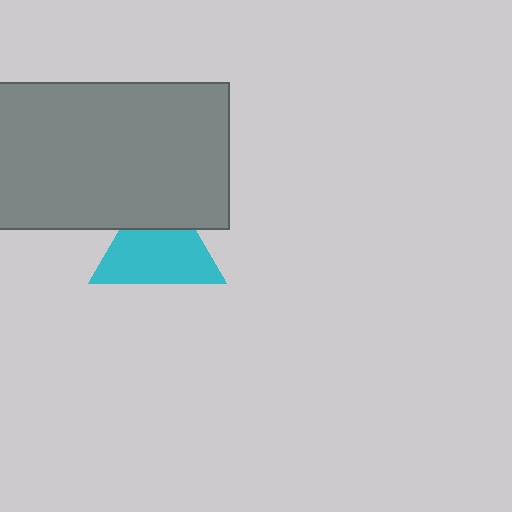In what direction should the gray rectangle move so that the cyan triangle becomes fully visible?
The gray rectangle should move up. That is the shortest direction to clear the overlap and leave the cyan triangle fully visible.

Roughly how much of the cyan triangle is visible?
Most of it is visible (roughly 70%).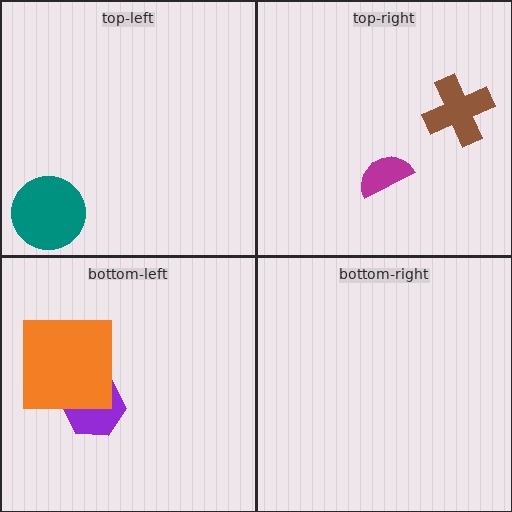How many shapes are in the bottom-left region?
2.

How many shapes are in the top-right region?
2.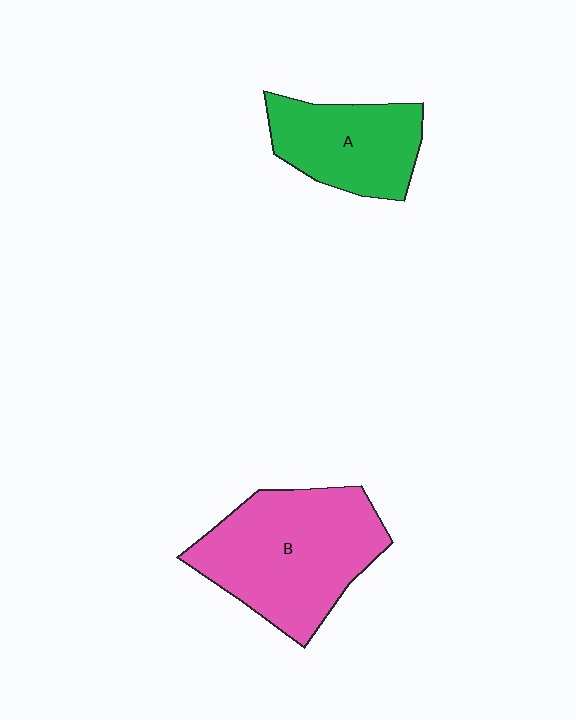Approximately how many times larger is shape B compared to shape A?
Approximately 1.6 times.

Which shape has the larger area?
Shape B (pink).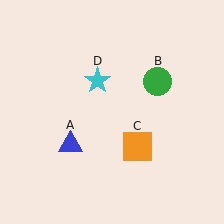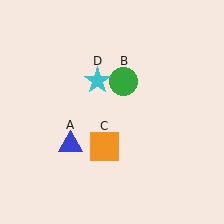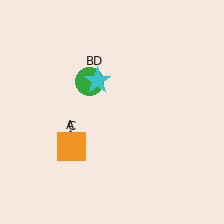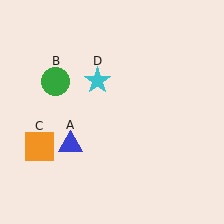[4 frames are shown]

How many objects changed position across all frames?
2 objects changed position: green circle (object B), orange square (object C).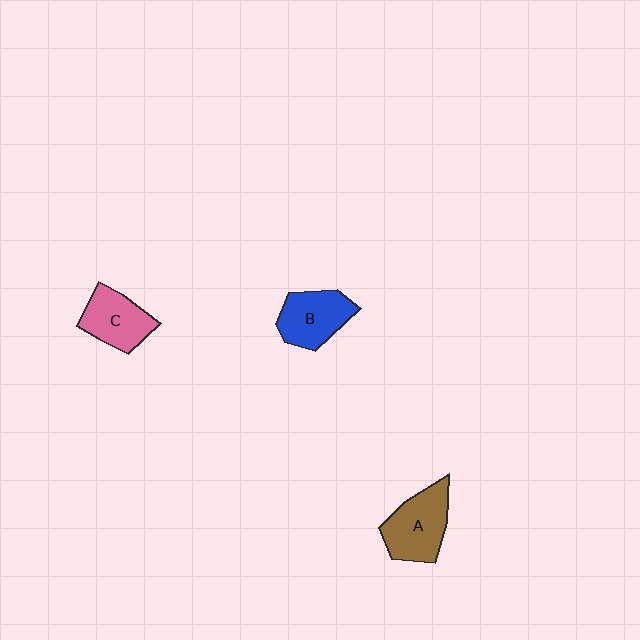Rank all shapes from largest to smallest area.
From largest to smallest: A (brown), B (blue), C (pink).